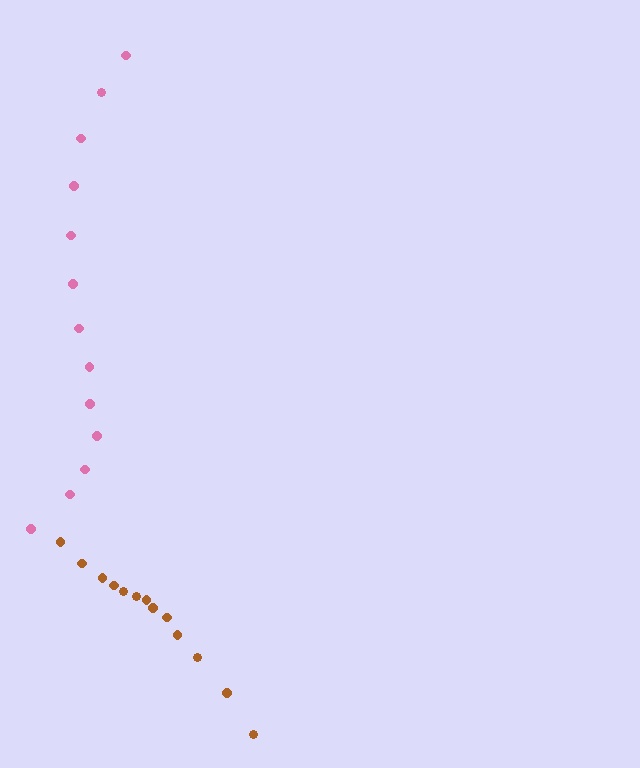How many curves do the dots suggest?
There are 2 distinct paths.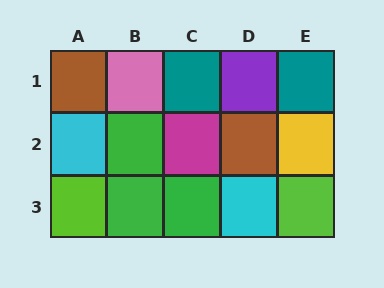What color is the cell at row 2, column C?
Magenta.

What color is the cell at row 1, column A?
Brown.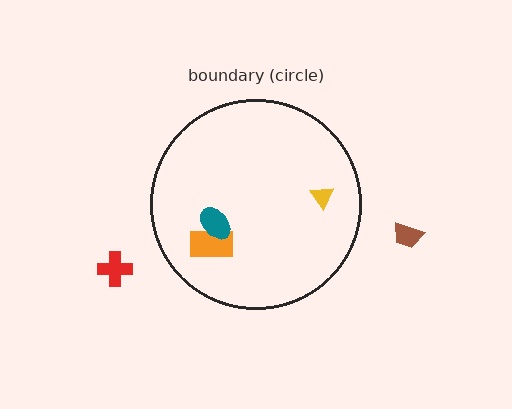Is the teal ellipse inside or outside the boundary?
Inside.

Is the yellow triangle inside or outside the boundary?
Inside.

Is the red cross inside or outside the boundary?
Outside.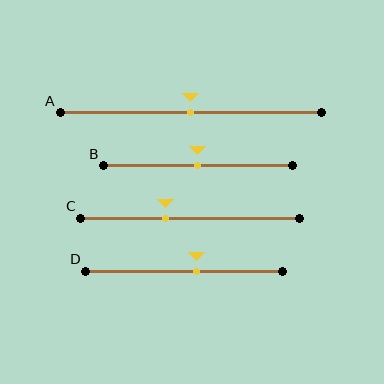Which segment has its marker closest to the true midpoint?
Segment A has its marker closest to the true midpoint.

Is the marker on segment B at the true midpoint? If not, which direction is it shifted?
Yes, the marker on segment B is at the true midpoint.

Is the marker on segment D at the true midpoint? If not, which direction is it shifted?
No, the marker on segment D is shifted to the right by about 6% of the segment length.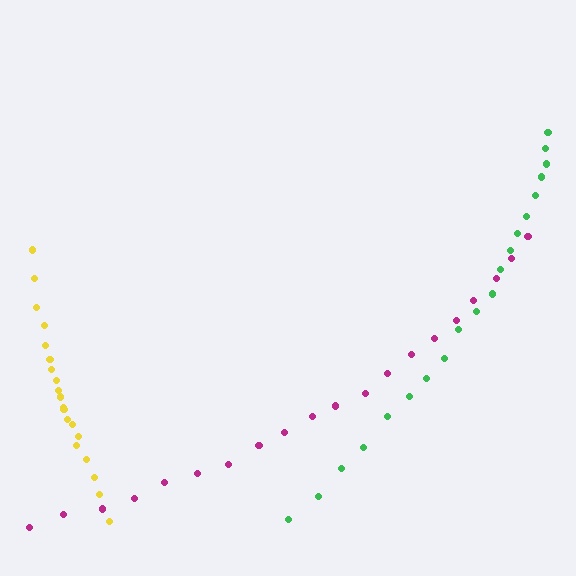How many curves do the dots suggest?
There are 3 distinct paths.